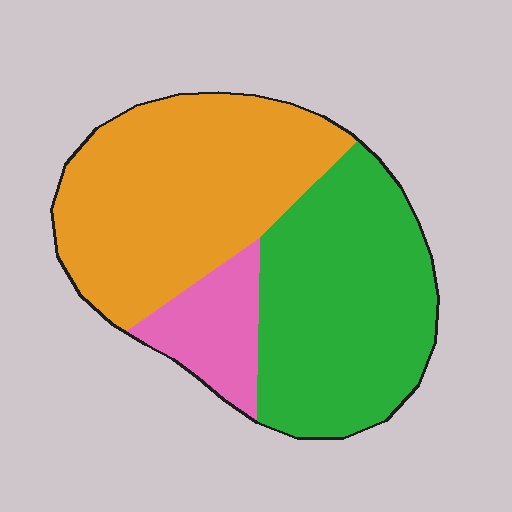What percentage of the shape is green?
Green covers 42% of the shape.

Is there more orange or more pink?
Orange.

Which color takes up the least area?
Pink, at roughly 10%.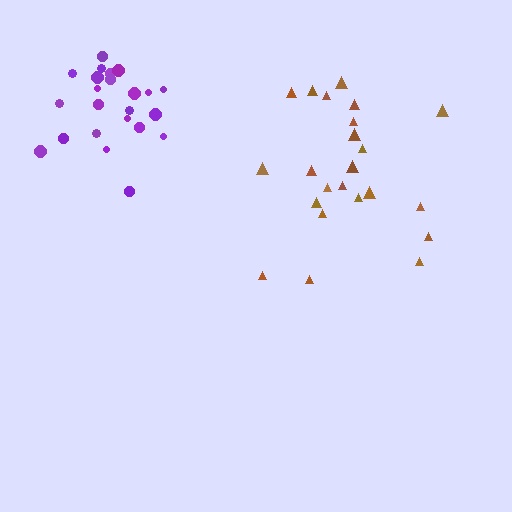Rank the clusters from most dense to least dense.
purple, brown.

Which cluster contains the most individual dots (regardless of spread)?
Purple (23).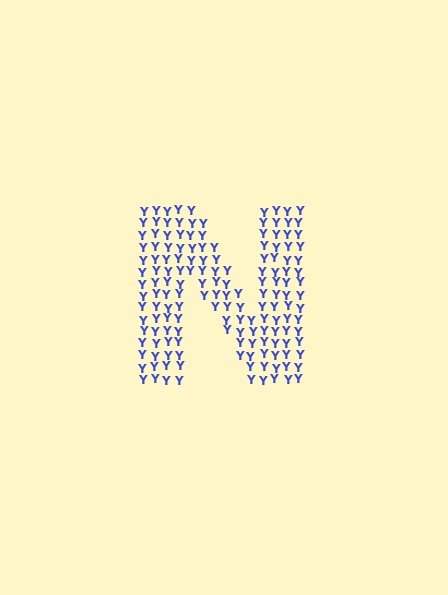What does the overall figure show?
The overall figure shows the letter N.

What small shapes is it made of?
It is made of small letter Y's.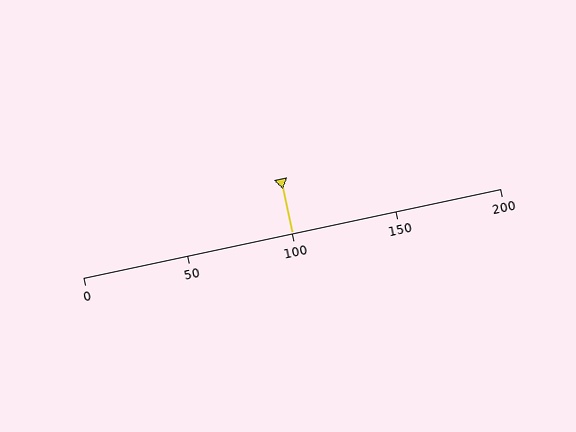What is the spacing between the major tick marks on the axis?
The major ticks are spaced 50 apart.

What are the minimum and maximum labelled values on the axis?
The axis runs from 0 to 200.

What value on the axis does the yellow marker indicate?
The marker indicates approximately 100.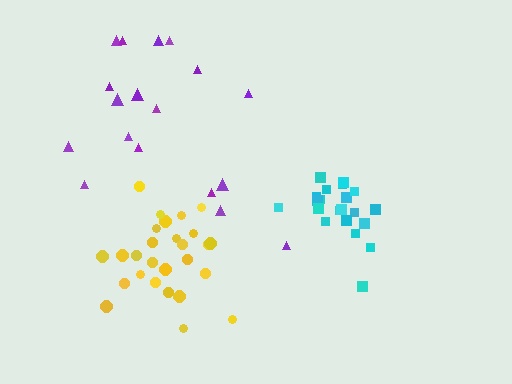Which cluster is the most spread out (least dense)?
Purple.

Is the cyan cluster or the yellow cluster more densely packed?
Cyan.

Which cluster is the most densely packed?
Cyan.